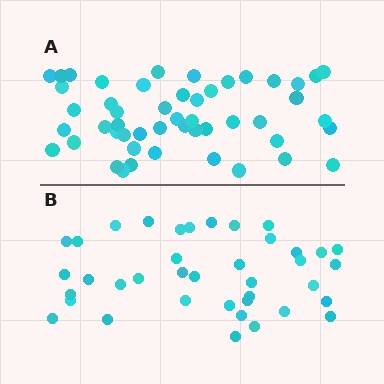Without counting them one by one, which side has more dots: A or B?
Region A (the top region) has more dots.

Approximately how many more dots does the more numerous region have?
Region A has roughly 12 or so more dots than region B.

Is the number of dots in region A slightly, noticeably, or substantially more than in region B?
Region A has noticeably more, but not dramatically so. The ratio is roughly 1.3 to 1.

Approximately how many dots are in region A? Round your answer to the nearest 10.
About 50 dots.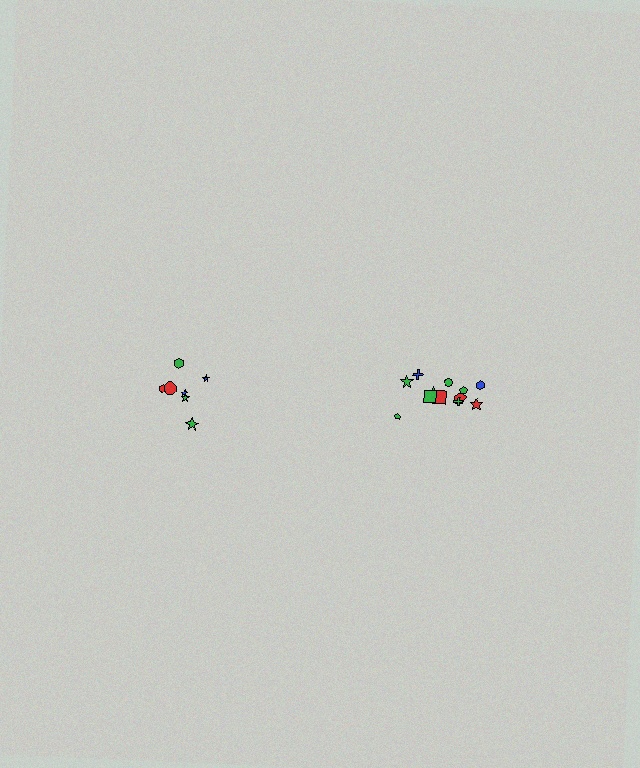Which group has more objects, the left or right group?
The right group.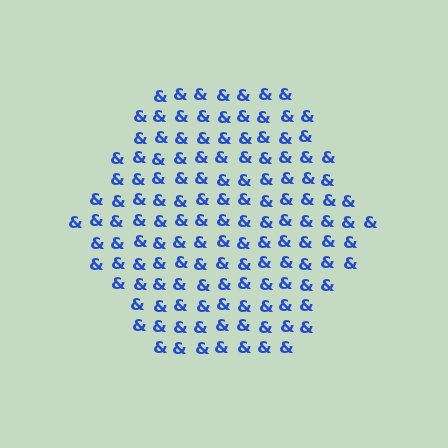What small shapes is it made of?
It is made of small ampersands.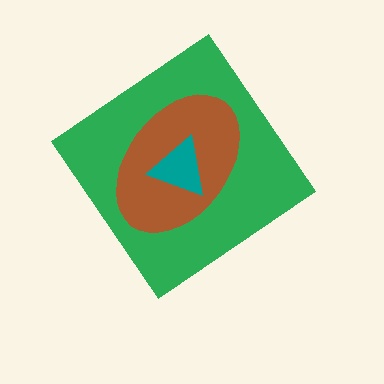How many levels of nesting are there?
3.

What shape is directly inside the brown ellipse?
The teal triangle.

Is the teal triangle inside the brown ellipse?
Yes.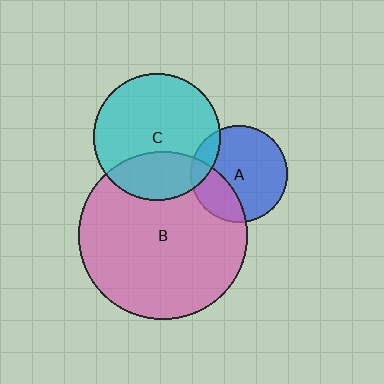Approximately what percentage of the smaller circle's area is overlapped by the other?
Approximately 30%.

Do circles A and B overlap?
Yes.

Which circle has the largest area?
Circle B (pink).